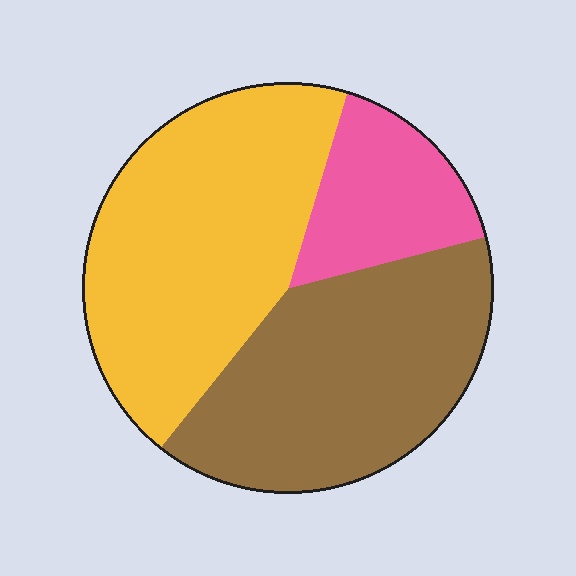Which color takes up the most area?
Yellow, at roughly 45%.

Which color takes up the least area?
Pink, at roughly 15%.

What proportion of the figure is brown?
Brown covers 40% of the figure.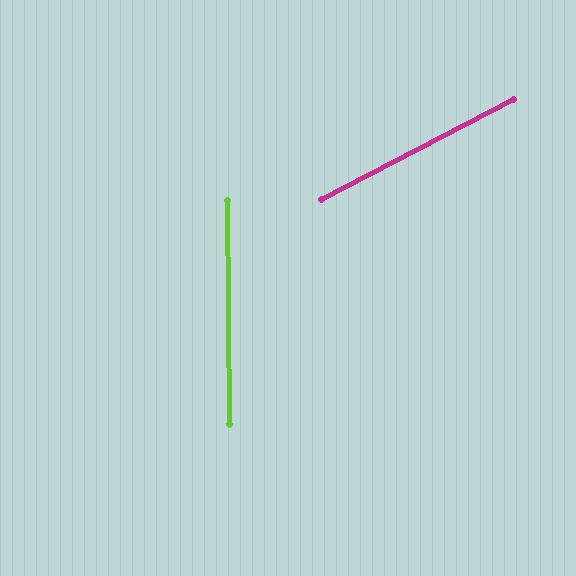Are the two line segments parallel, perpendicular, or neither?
Neither parallel nor perpendicular — they differ by about 63°.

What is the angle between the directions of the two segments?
Approximately 63 degrees.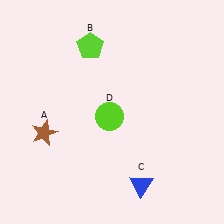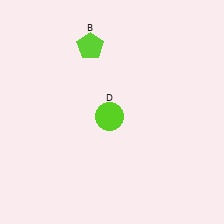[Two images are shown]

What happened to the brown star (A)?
The brown star (A) was removed in Image 2. It was in the bottom-left area of Image 1.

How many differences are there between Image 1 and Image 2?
There are 2 differences between the two images.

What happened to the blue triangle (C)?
The blue triangle (C) was removed in Image 2. It was in the bottom-right area of Image 1.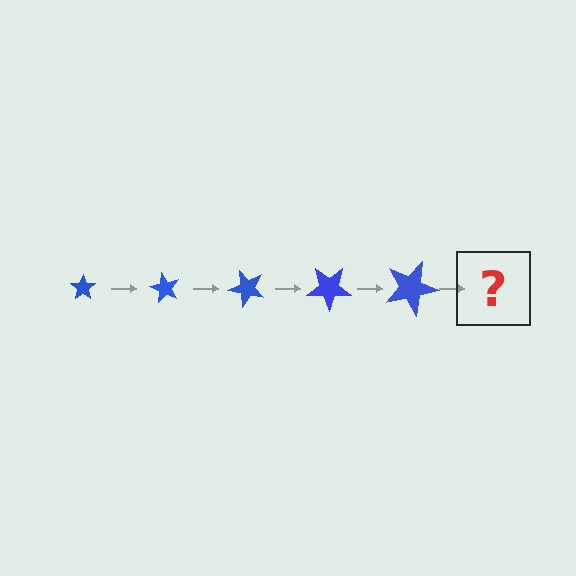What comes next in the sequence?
The next element should be a star, larger than the previous one and rotated 300 degrees from the start.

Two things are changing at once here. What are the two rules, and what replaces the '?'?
The two rules are that the star grows larger each step and it rotates 60 degrees each step. The '?' should be a star, larger than the previous one and rotated 300 degrees from the start.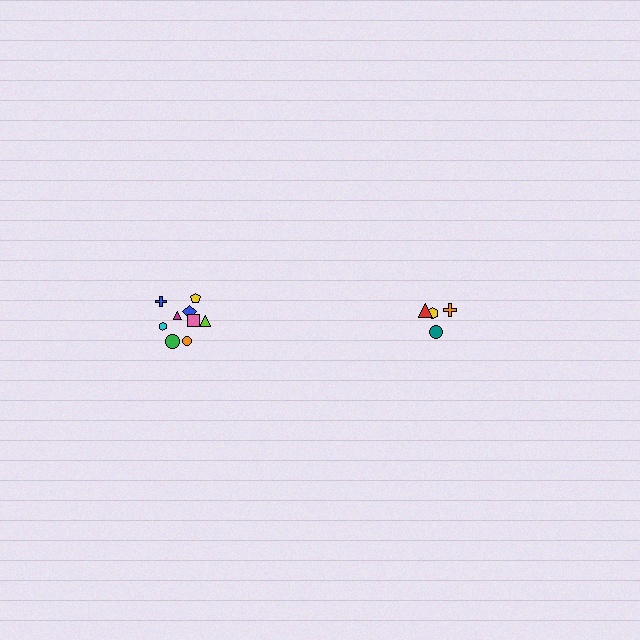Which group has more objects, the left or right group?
The left group.